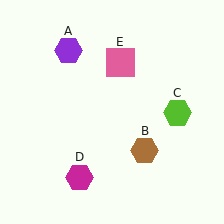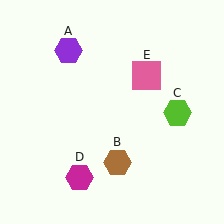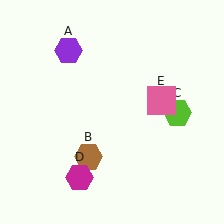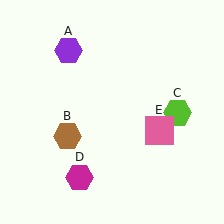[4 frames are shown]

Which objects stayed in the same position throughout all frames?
Purple hexagon (object A) and lime hexagon (object C) and magenta hexagon (object D) remained stationary.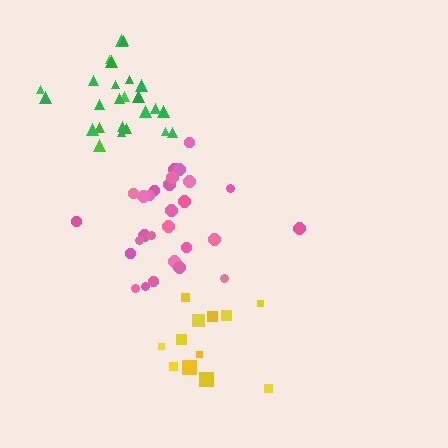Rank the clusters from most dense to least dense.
green, pink, yellow.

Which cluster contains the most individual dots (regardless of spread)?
Pink (28).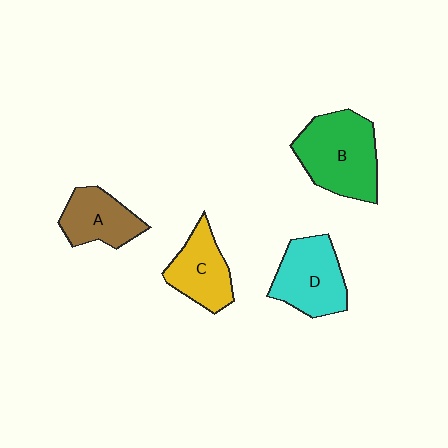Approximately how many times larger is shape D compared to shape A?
Approximately 1.3 times.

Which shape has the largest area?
Shape B (green).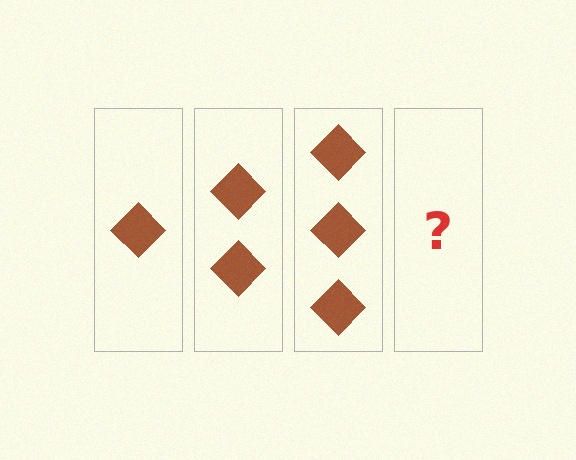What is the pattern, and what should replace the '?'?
The pattern is that each step adds one more diamond. The '?' should be 4 diamonds.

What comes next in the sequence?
The next element should be 4 diamonds.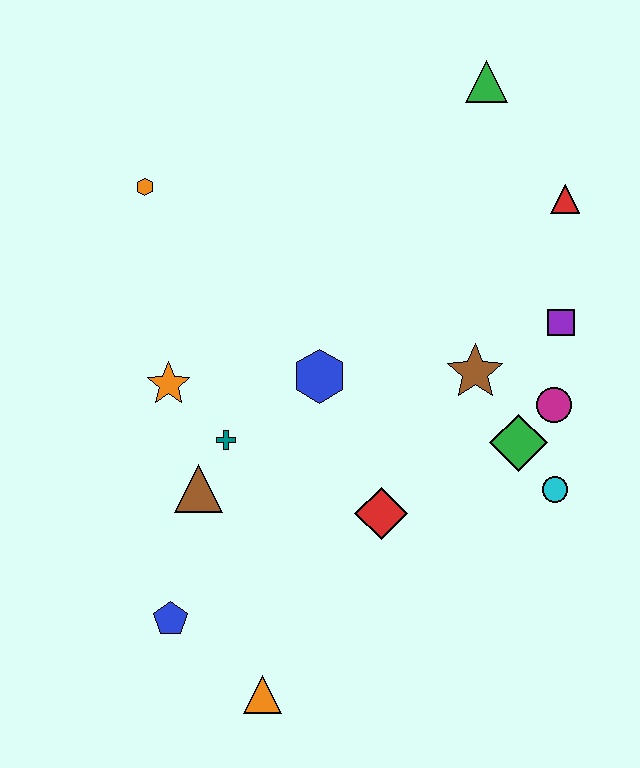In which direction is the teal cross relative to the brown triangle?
The teal cross is above the brown triangle.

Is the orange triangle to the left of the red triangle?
Yes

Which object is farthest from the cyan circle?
The orange hexagon is farthest from the cyan circle.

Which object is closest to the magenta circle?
The green diamond is closest to the magenta circle.